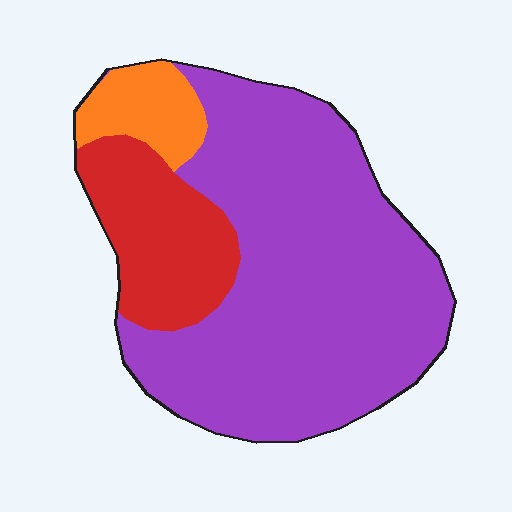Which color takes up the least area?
Orange, at roughly 10%.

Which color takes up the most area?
Purple, at roughly 70%.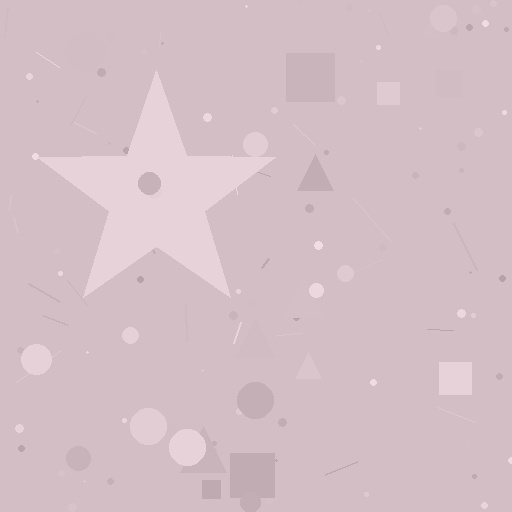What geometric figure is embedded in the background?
A star is embedded in the background.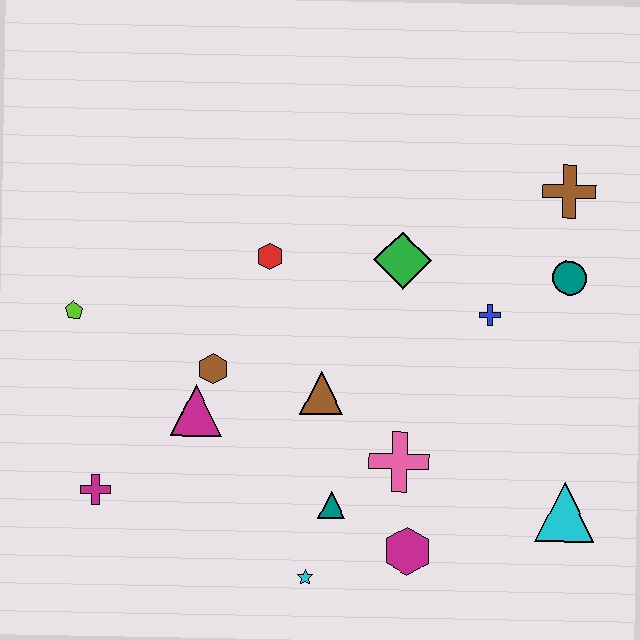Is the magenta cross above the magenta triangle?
No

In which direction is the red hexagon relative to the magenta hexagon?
The red hexagon is above the magenta hexagon.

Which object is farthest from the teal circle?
The magenta cross is farthest from the teal circle.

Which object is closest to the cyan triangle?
The magenta hexagon is closest to the cyan triangle.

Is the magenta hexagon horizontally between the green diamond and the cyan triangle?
Yes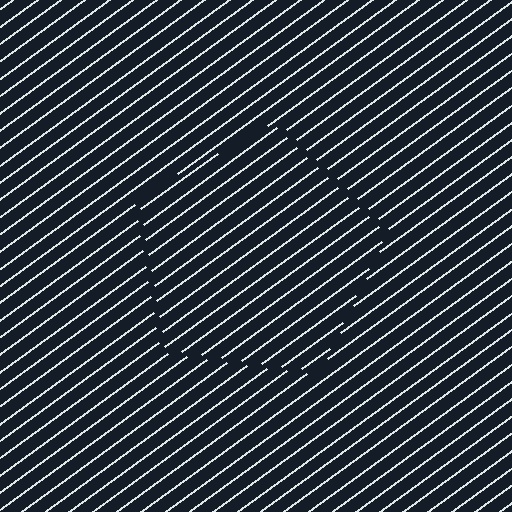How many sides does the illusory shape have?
5 sides — the line-ends trace a pentagon.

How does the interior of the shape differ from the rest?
The interior of the shape contains the same grating, shifted by half a period — the contour is defined by the phase discontinuity where line-ends from the inner and outer gratings abut.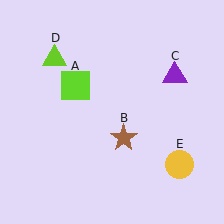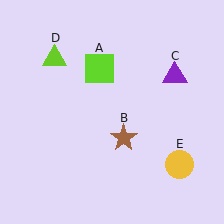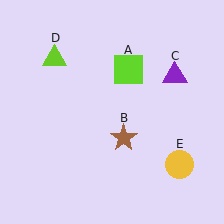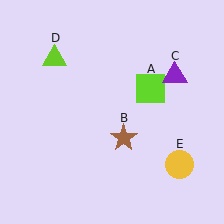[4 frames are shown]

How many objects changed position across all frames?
1 object changed position: lime square (object A).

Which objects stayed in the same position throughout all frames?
Brown star (object B) and purple triangle (object C) and lime triangle (object D) and yellow circle (object E) remained stationary.